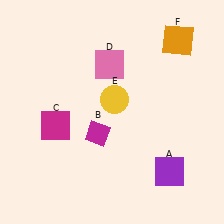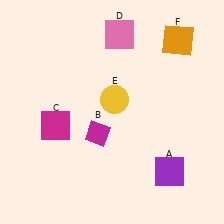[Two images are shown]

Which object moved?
The pink square (D) moved up.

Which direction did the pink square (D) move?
The pink square (D) moved up.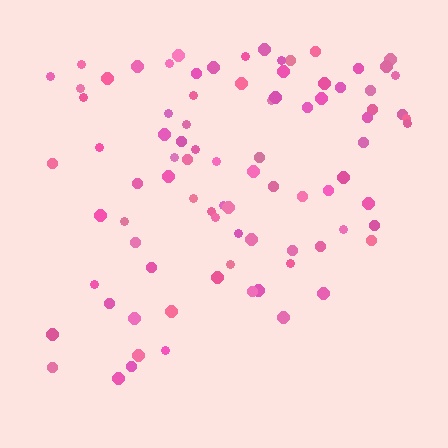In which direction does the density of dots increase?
From bottom to top, with the top side densest.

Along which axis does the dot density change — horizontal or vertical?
Vertical.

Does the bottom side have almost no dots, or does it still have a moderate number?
Still a moderate number, just noticeably fewer than the top.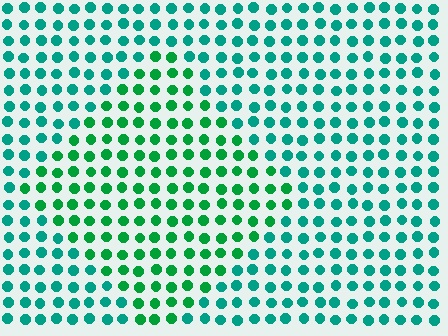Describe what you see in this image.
The image is filled with small teal elements in a uniform arrangement. A diamond-shaped region is visible where the elements are tinted to a slightly different hue, forming a subtle color boundary.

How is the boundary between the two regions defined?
The boundary is defined purely by a slight shift in hue (about 30 degrees). Spacing, size, and orientation are identical on both sides.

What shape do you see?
I see a diamond.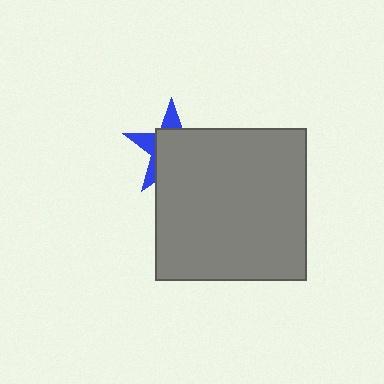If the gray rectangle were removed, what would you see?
You would see the complete blue star.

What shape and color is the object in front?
The object in front is a gray rectangle.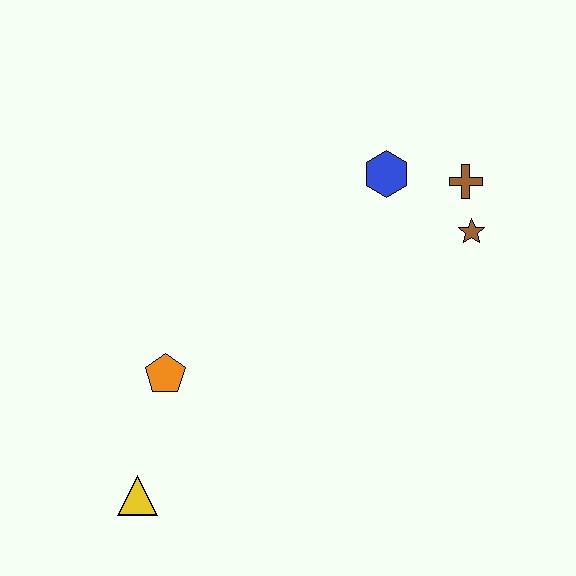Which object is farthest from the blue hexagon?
The yellow triangle is farthest from the blue hexagon.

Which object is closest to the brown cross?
The brown star is closest to the brown cross.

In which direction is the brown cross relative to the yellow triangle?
The brown cross is to the right of the yellow triangle.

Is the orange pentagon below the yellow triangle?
No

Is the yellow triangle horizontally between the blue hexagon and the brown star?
No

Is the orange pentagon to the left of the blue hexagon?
Yes